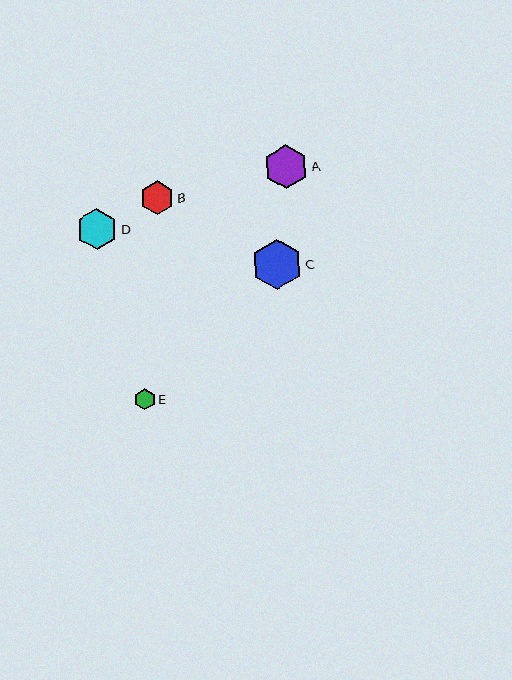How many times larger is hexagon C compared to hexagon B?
Hexagon C is approximately 1.5 times the size of hexagon B.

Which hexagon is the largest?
Hexagon C is the largest with a size of approximately 50 pixels.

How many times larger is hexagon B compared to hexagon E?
Hexagon B is approximately 1.6 times the size of hexagon E.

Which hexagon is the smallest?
Hexagon E is the smallest with a size of approximately 21 pixels.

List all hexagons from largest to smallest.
From largest to smallest: C, A, D, B, E.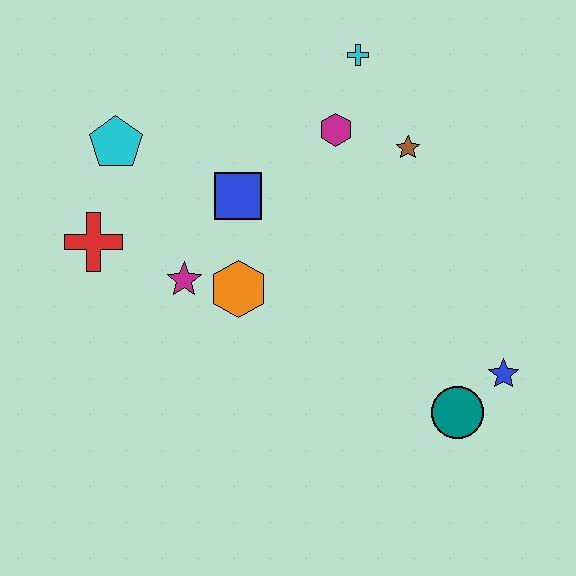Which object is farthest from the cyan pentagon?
The blue star is farthest from the cyan pentagon.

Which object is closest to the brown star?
The magenta hexagon is closest to the brown star.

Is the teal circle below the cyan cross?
Yes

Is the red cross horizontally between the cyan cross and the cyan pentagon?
No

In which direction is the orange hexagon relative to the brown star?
The orange hexagon is to the left of the brown star.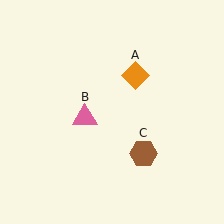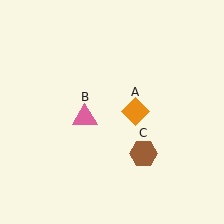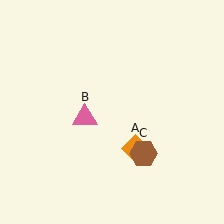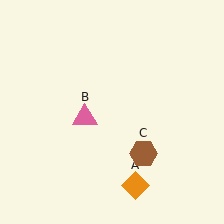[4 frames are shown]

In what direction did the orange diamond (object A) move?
The orange diamond (object A) moved down.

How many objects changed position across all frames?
1 object changed position: orange diamond (object A).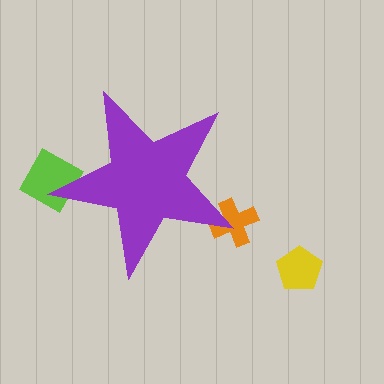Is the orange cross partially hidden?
Yes, the orange cross is partially hidden behind the purple star.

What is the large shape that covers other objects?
A purple star.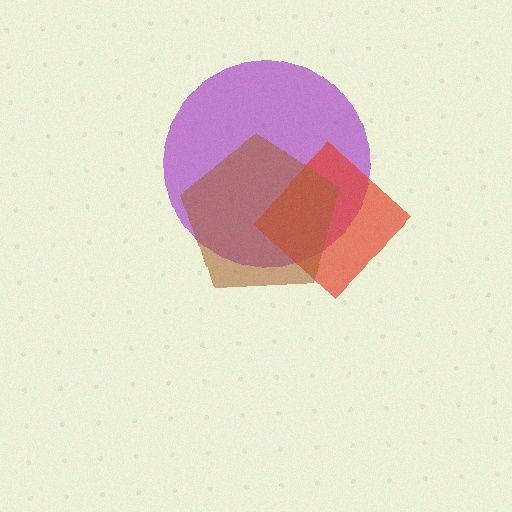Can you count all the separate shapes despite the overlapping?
Yes, there are 3 separate shapes.